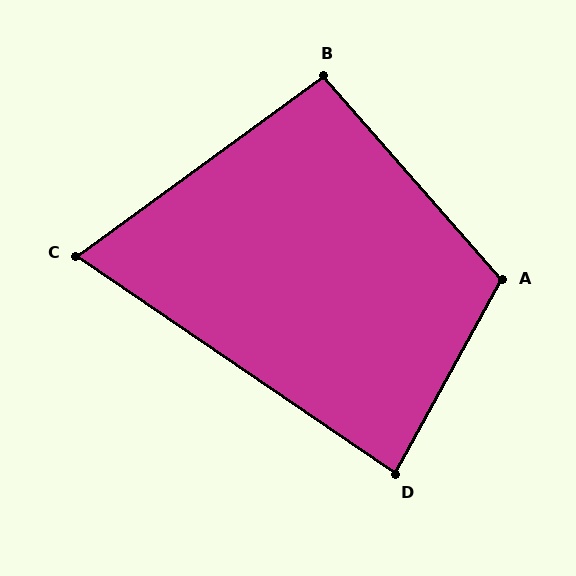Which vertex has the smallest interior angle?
C, at approximately 70 degrees.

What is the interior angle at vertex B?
Approximately 95 degrees (obtuse).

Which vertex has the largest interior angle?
A, at approximately 110 degrees.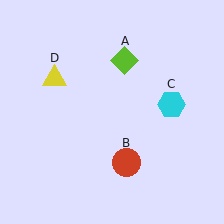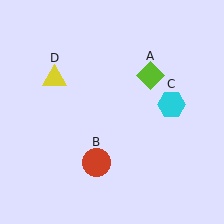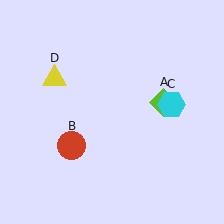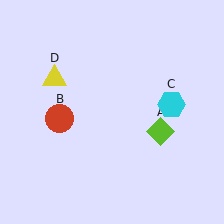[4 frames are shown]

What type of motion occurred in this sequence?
The lime diamond (object A), red circle (object B) rotated clockwise around the center of the scene.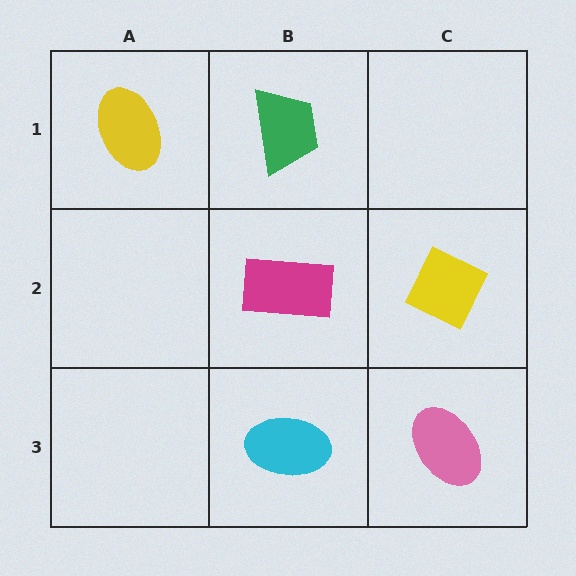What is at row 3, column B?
A cyan ellipse.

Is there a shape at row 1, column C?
No, that cell is empty.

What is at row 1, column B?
A green trapezoid.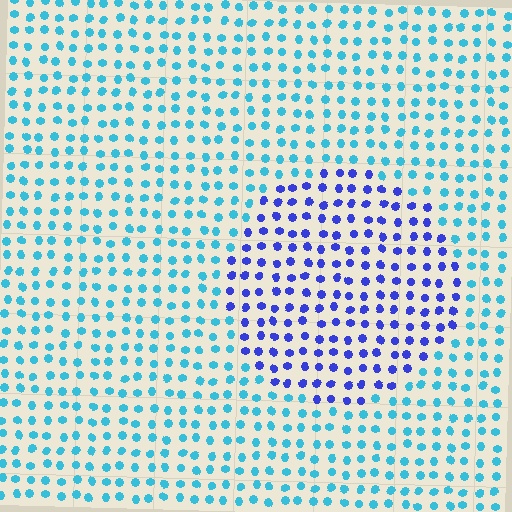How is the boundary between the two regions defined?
The boundary is defined purely by a slight shift in hue (about 48 degrees). Spacing, size, and orientation are identical on both sides.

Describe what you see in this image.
The image is filled with small cyan elements in a uniform arrangement. A circle-shaped region is visible where the elements are tinted to a slightly different hue, forming a subtle color boundary.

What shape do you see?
I see a circle.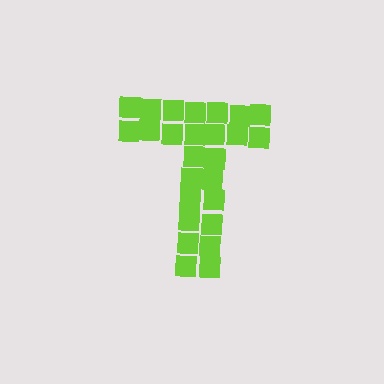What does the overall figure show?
The overall figure shows the letter T.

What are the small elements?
The small elements are squares.